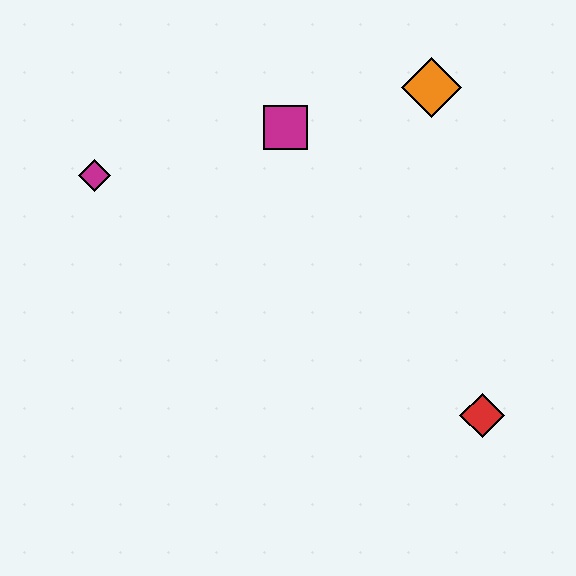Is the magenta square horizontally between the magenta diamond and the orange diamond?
Yes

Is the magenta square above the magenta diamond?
Yes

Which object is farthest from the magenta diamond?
The red diamond is farthest from the magenta diamond.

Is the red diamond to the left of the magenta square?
No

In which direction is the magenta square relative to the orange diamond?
The magenta square is to the left of the orange diamond.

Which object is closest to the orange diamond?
The magenta square is closest to the orange diamond.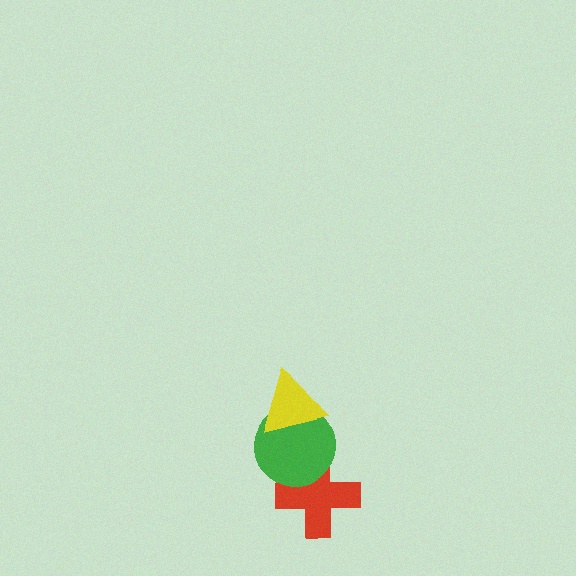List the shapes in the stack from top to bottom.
From top to bottom: the yellow triangle, the green circle, the red cross.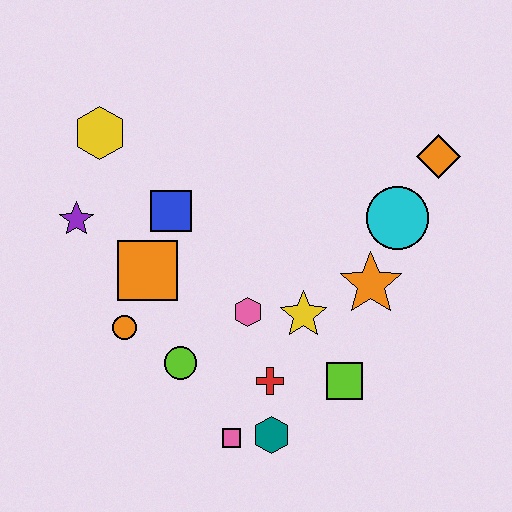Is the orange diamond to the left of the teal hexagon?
No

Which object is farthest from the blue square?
The orange diamond is farthest from the blue square.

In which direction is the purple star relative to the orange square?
The purple star is to the left of the orange square.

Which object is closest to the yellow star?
The pink hexagon is closest to the yellow star.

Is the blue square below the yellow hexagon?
Yes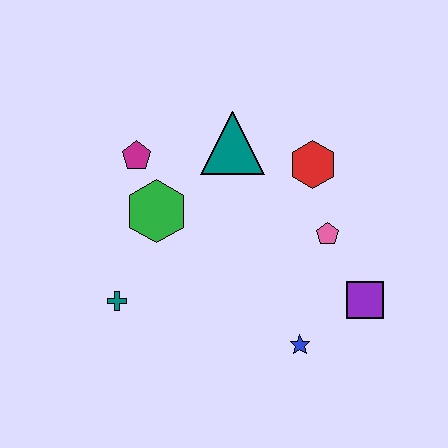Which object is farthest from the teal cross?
The purple square is farthest from the teal cross.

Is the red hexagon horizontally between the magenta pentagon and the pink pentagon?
Yes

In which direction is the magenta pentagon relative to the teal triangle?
The magenta pentagon is to the left of the teal triangle.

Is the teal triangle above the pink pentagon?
Yes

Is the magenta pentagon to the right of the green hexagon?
No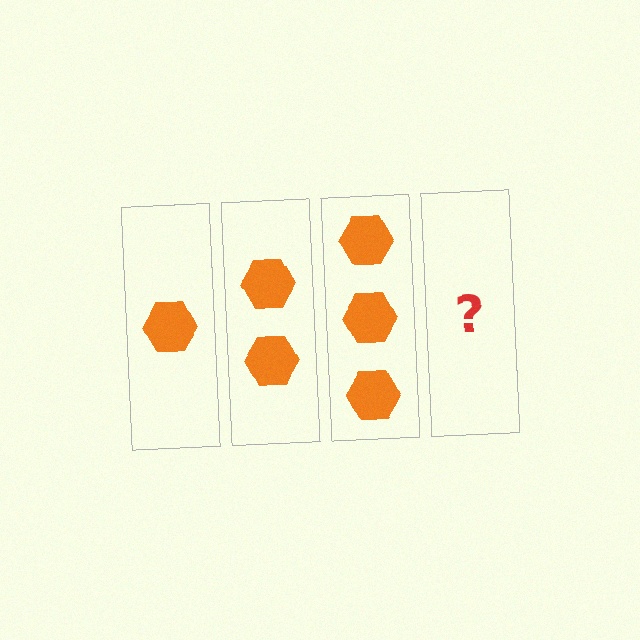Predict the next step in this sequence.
The next step is 4 hexagons.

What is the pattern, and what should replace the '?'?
The pattern is that each step adds one more hexagon. The '?' should be 4 hexagons.